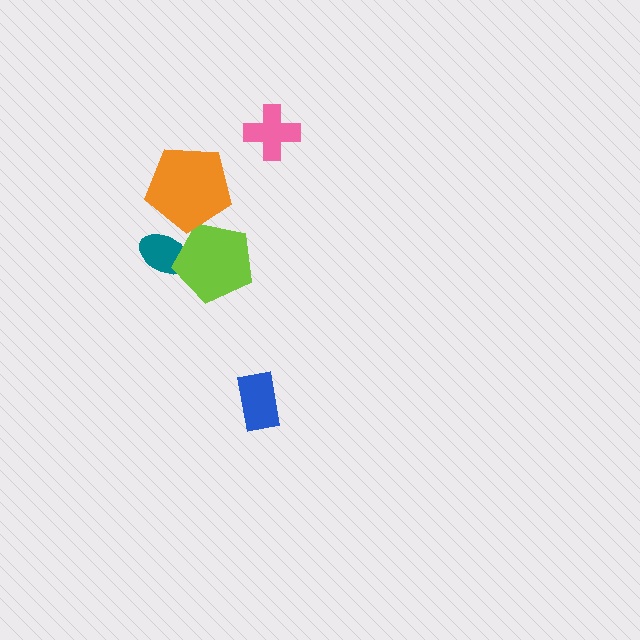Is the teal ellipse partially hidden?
Yes, it is partially covered by another shape.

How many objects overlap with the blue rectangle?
0 objects overlap with the blue rectangle.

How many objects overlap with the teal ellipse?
1 object overlaps with the teal ellipse.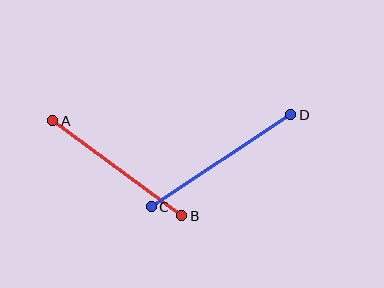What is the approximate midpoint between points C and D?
The midpoint is at approximately (221, 161) pixels.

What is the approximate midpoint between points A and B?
The midpoint is at approximately (117, 168) pixels.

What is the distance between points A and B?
The distance is approximately 160 pixels.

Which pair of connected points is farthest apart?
Points C and D are farthest apart.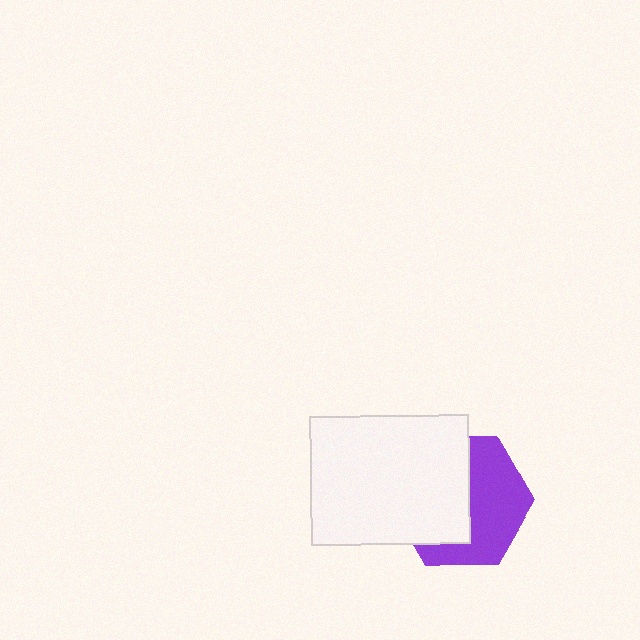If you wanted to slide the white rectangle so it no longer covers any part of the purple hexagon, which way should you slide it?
Slide it left — that is the most direct way to separate the two shapes.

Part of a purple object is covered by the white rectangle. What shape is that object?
It is a hexagon.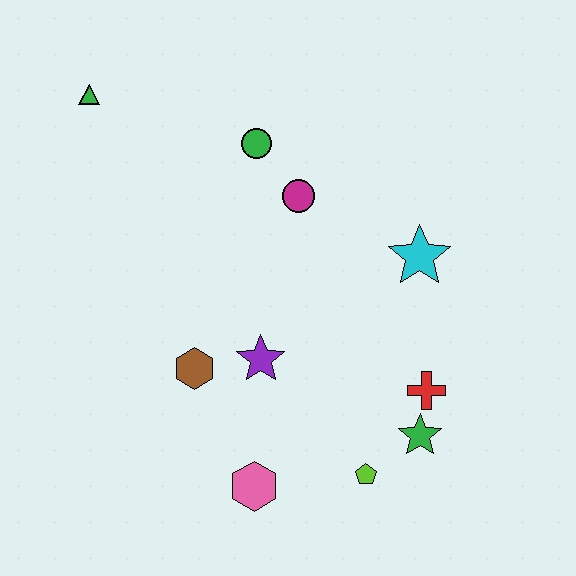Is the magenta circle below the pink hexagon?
No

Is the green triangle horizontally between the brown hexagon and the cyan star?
No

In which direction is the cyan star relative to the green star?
The cyan star is above the green star.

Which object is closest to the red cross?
The green star is closest to the red cross.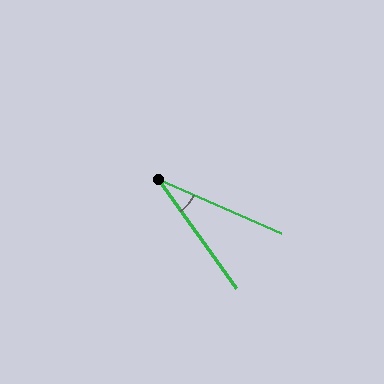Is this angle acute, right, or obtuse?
It is acute.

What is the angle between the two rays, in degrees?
Approximately 31 degrees.